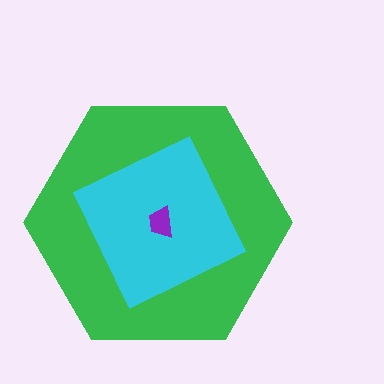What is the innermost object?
The purple trapezoid.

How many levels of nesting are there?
3.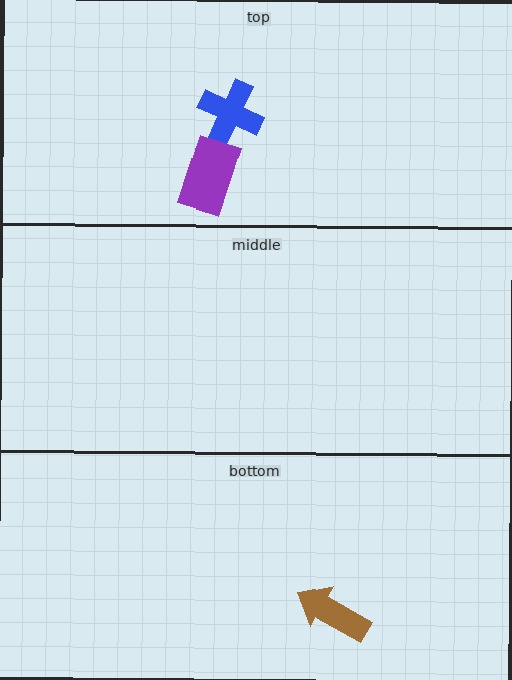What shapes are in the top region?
The blue cross, the purple rectangle.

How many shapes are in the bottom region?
1.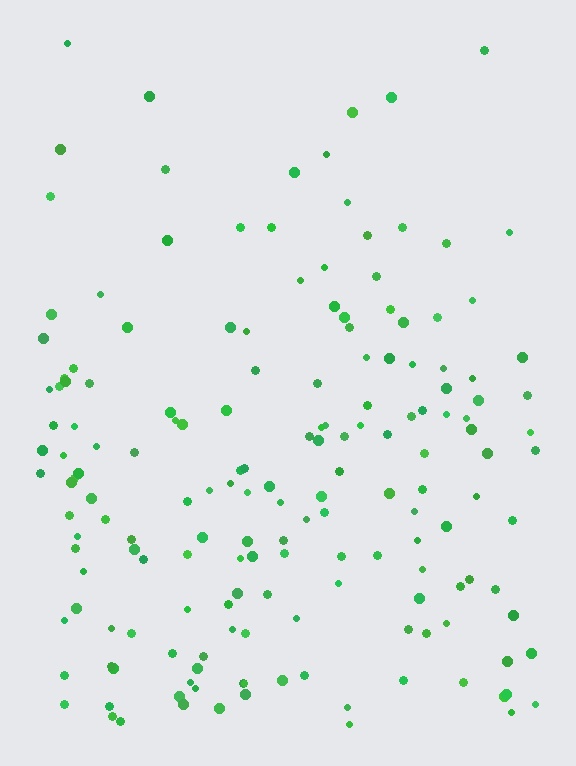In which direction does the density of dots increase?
From top to bottom, with the bottom side densest.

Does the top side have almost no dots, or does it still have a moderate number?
Still a moderate number, just noticeably fewer than the bottom.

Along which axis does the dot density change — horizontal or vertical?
Vertical.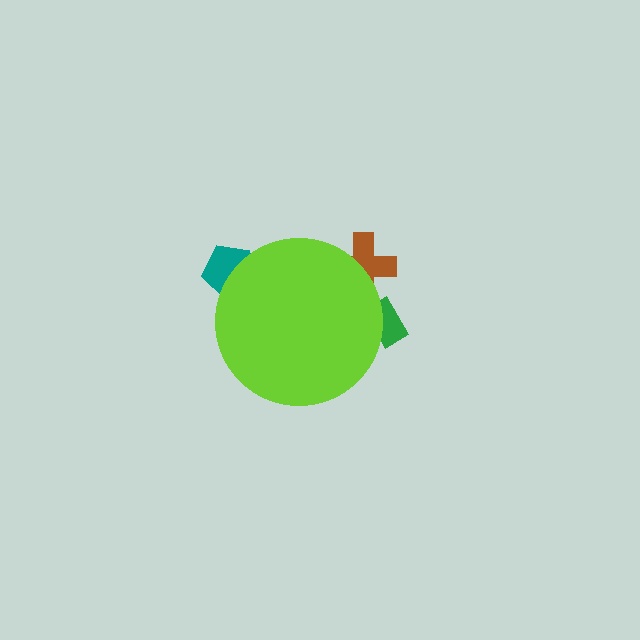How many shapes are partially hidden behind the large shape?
3 shapes are partially hidden.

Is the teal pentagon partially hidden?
Yes, the teal pentagon is partially hidden behind the lime circle.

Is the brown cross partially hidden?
Yes, the brown cross is partially hidden behind the lime circle.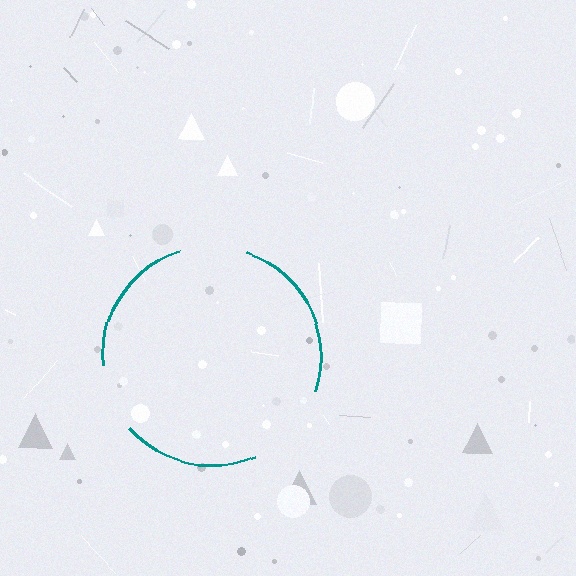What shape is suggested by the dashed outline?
The dashed outline suggests a circle.